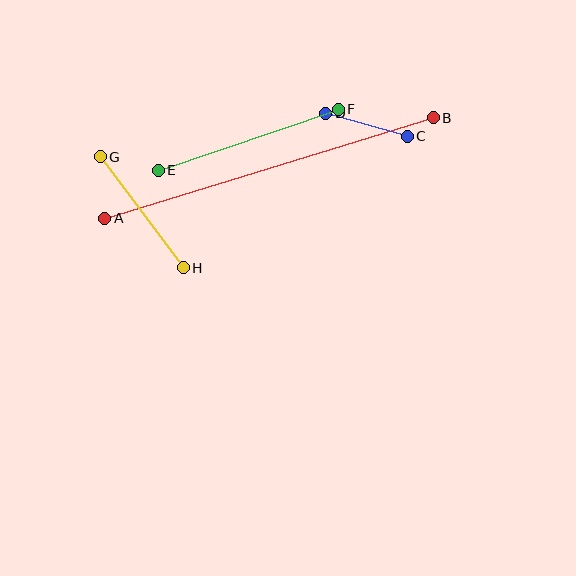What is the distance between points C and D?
The distance is approximately 85 pixels.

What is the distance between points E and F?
The distance is approximately 190 pixels.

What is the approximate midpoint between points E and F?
The midpoint is at approximately (248, 140) pixels.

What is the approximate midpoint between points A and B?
The midpoint is at approximately (269, 168) pixels.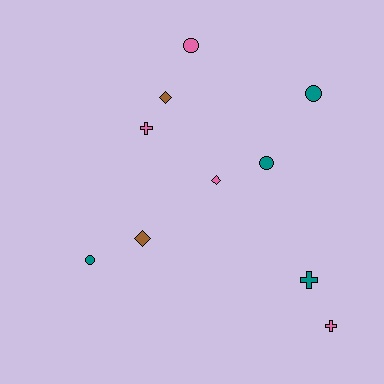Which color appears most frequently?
Pink, with 4 objects.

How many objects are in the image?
There are 10 objects.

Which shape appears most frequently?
Circle, with 4 objects.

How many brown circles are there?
There are no brown circles.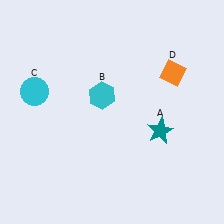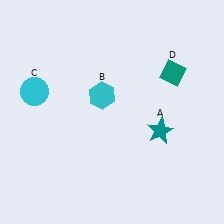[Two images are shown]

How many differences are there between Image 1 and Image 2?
There is 1 difference between the two images.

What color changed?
The diamond (D) changed from orange in Image 1 to teal in Image 2.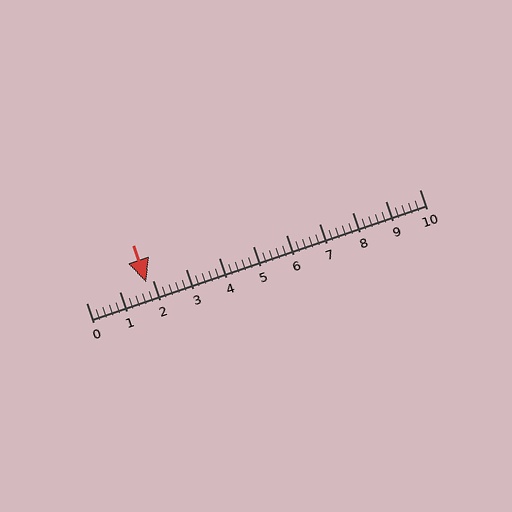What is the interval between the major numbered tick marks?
The major tick marks are spaced 1 units apart.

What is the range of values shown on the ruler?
The ruler shows values from 0 to 10.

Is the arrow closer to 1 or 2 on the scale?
The arrow is closer to 2.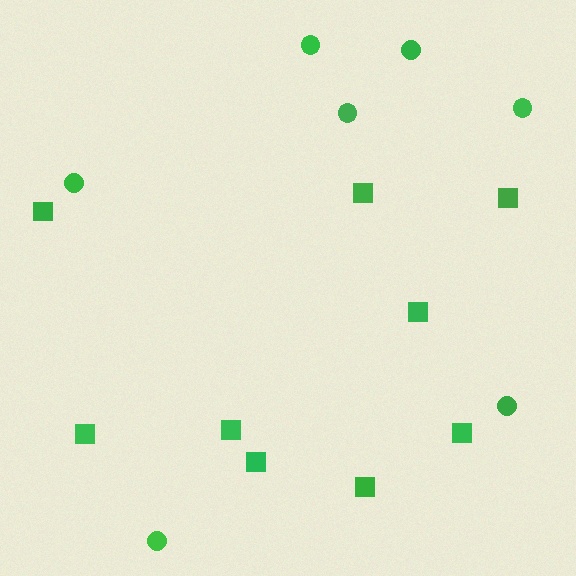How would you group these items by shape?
There are 2 groups: one group of circles (7) and one group of squares (9).